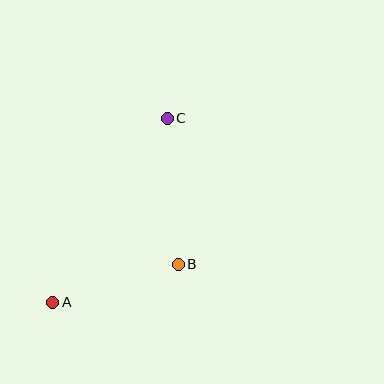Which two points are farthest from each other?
Points A and C are farthest from each other.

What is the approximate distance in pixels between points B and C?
The distance between B and C is approximately 147 pixels.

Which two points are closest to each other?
Points A and B are closest to each other.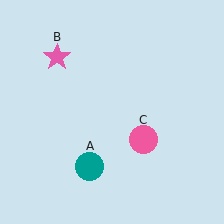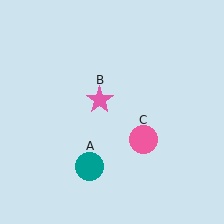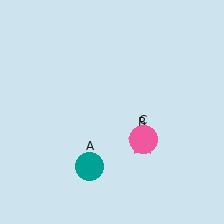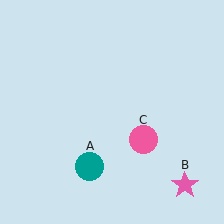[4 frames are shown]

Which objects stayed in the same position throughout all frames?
Teal circle (object A) and pink circle (object C) remained stationary.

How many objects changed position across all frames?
1 object changed position: pink star (object B).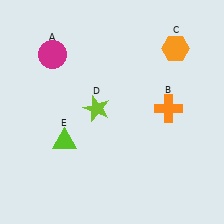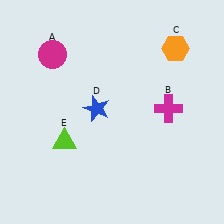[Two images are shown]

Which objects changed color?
B changed from orange to magenta. D changed from lime to blue.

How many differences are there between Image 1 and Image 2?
There are 2 differences between the two images.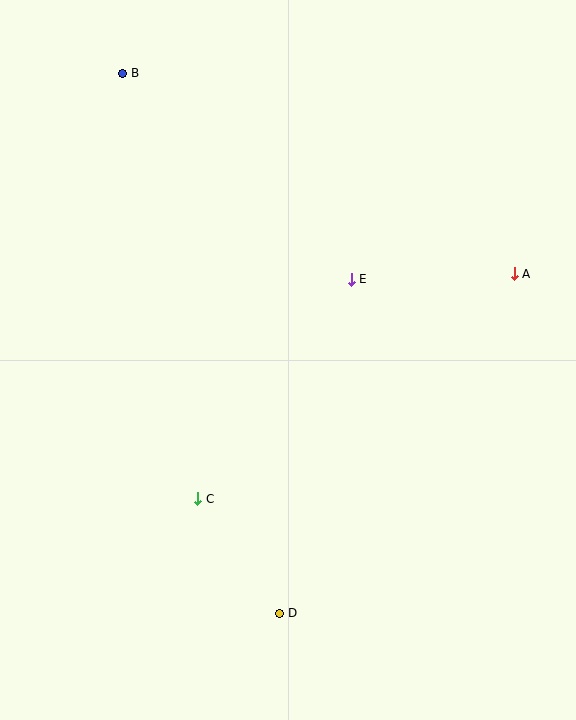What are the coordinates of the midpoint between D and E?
The midpoint between D and E is at (316, 446).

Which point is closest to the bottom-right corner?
Point D is closest to the bottom-right corner.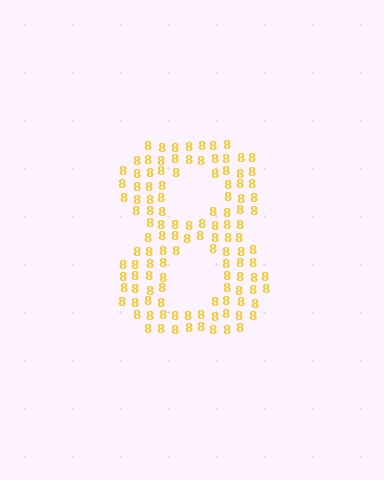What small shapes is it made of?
It is made of small digit 8's.